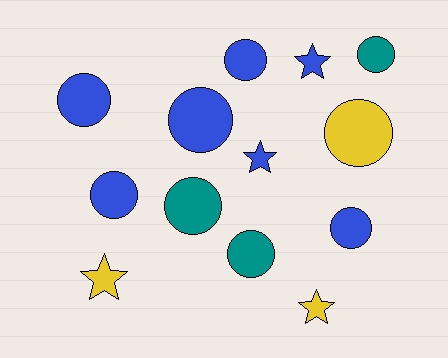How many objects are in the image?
There are 13 objects.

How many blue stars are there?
There are 2 blue stars.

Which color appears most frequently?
Blue, with 7 objects.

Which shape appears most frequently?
Circle, with 9 objects.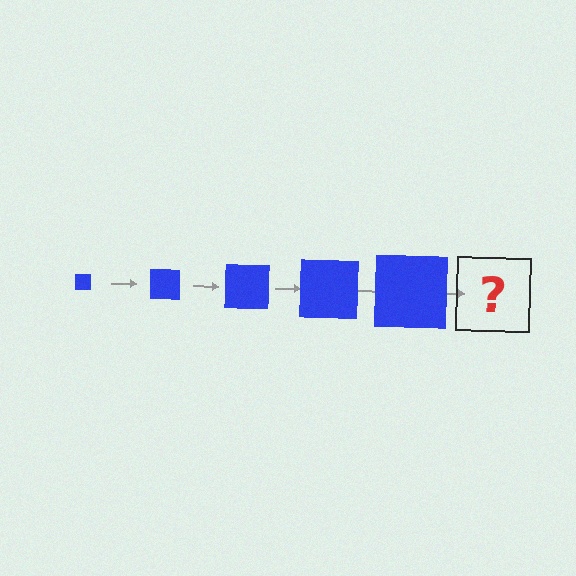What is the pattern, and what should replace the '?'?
The pattern is that the square gets progressively larger each step. The '?' should be a blue square, larger than the previous one.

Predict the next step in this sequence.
The next step is a blue square, larger than the previous one.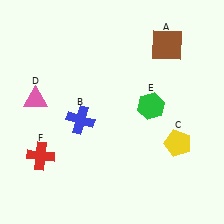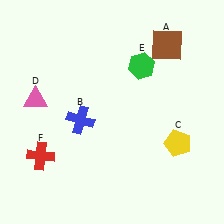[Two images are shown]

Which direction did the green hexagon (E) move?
The green hexagon (E) moved up.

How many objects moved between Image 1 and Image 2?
1 object moved between the two images.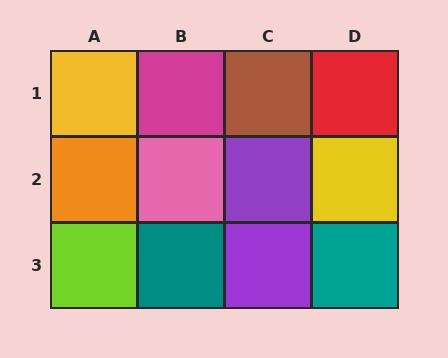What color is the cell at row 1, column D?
Red.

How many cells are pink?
1 cell is pink.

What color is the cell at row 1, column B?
Magenta.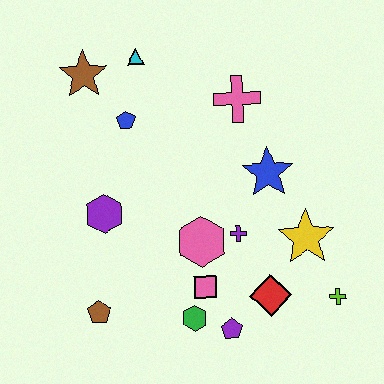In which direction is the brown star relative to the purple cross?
The brown star is above the purple cross.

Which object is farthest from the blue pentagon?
The lime cross is farthest from the blue pentagon.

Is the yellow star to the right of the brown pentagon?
Yes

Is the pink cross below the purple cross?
No